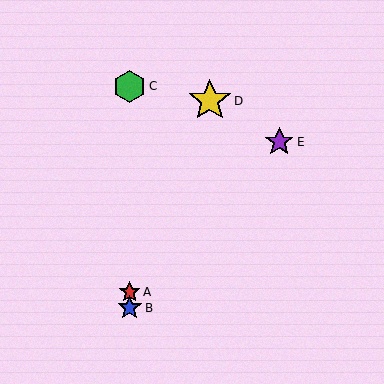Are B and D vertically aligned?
No, B is at x≈130 and D is at x≈210.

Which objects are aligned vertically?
Objects A, B, C are aligned vertically.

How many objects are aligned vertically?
3 objects (A, B, C) are aligned vertically.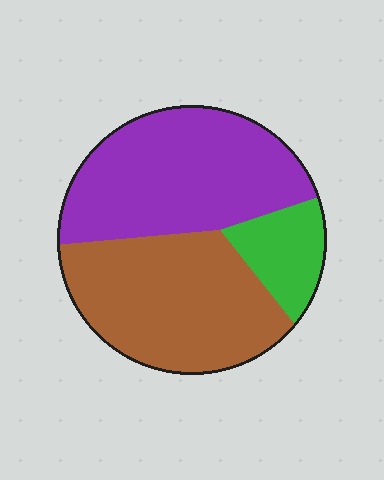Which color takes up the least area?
Green, at roughly 15%.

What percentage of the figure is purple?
Purple covers around 45% of the figure.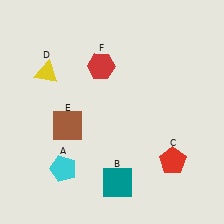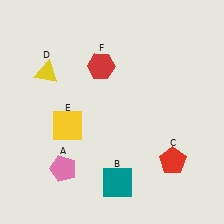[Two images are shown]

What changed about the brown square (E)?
In Image 1, E is brown. In Image 2, it changed to yellow.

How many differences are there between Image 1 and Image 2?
There are 2 differences between the two images.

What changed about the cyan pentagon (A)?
In Image 1, A is cyan. In Image 2, it changed to pink.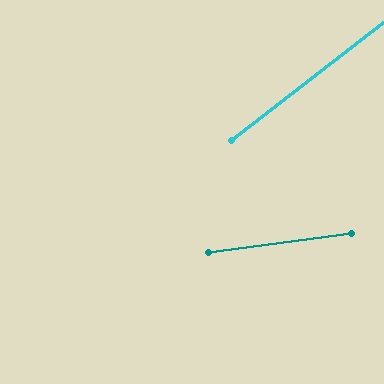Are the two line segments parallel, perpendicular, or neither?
Neither parallel nor perpendicular — they differ by about 30°.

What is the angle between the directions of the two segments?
Approximately 30 degrees.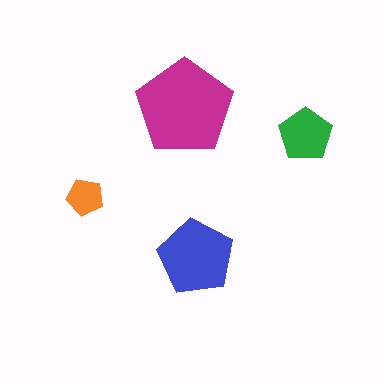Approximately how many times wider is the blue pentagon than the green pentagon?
About 1.5 times wider.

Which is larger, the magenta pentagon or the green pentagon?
The magenta one.